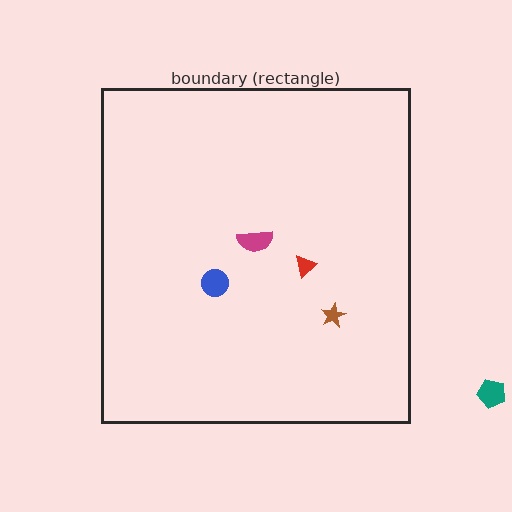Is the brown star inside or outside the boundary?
Inside.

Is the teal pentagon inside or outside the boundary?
Outside.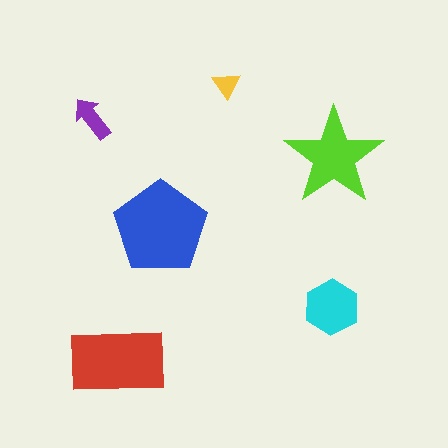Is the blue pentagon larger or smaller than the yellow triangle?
Larger.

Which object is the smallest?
The yellow triangle.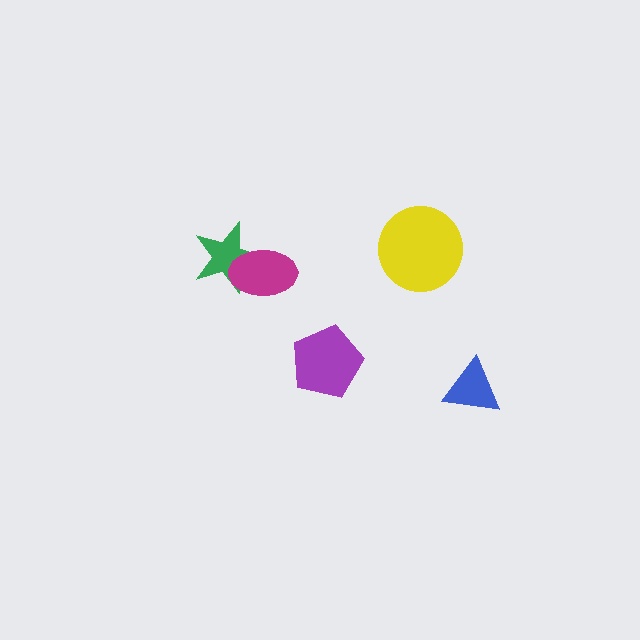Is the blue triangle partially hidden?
No, no other shape covers it.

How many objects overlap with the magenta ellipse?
1 object overlaps with the magenta ellipse.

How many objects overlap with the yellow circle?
0 objects overlap with the yellow circle.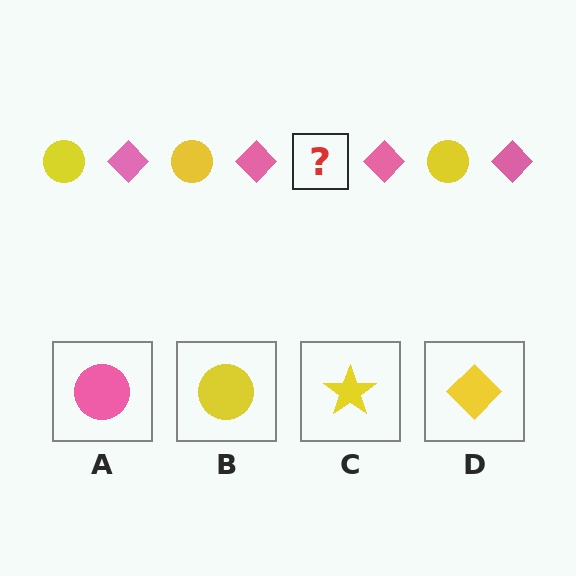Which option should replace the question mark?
Option B.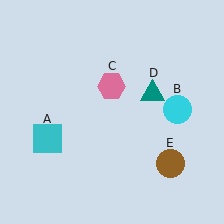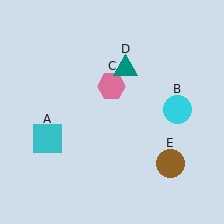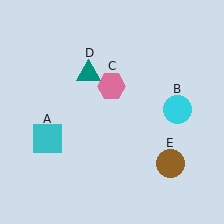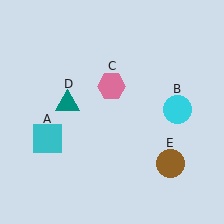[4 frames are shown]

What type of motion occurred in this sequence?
The teal triangle (object D) rotated counterclockwise around the center of the scene.